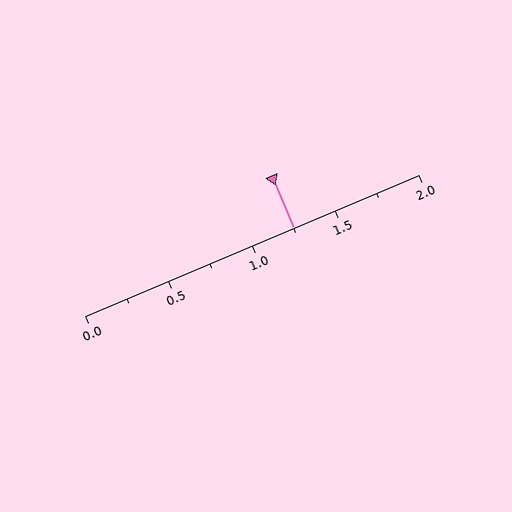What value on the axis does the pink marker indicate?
The marker indicates approximately 1.25.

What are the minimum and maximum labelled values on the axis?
The axis runs from 0.0 to 2.0.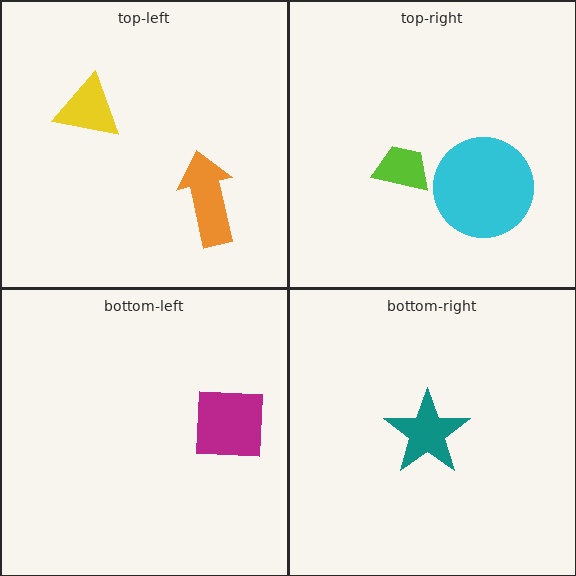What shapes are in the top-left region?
The orange arrow, the yellow triangle.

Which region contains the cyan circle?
The top-right region.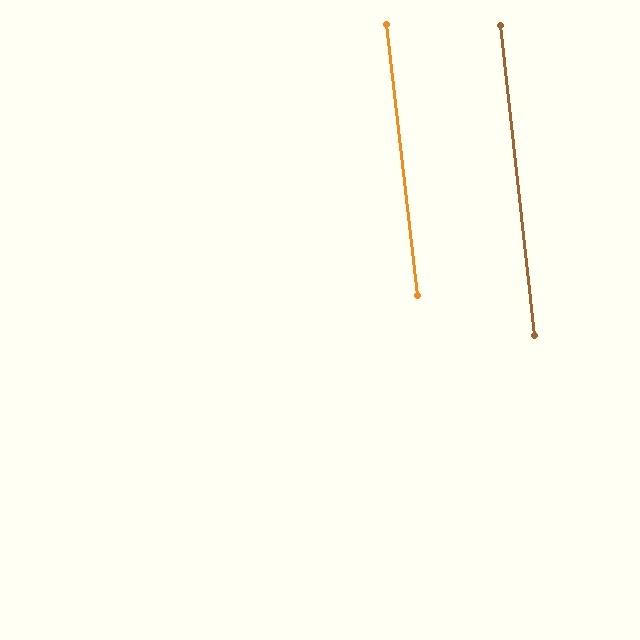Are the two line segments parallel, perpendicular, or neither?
Parallel — their directions differ by only 0.3°.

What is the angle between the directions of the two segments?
Approximately 0 degrees.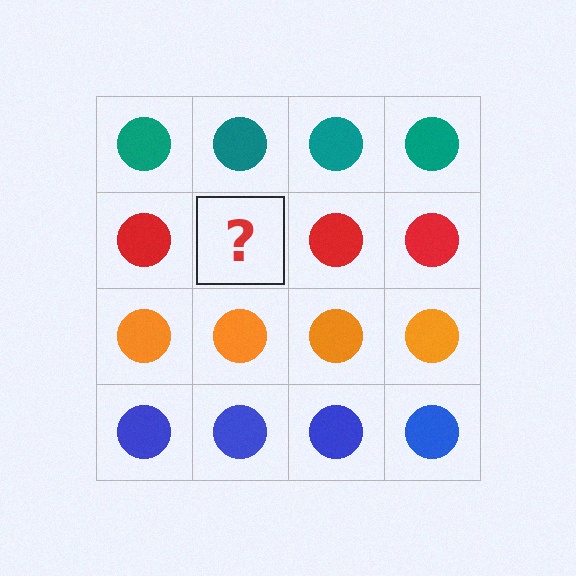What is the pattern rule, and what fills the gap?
The rule is that each row has a consistent color. The gap should be filled with a red circle.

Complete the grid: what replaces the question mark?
The question mark should be replaced with a red circle.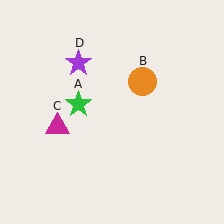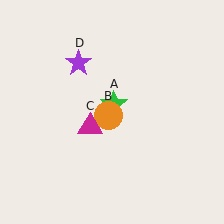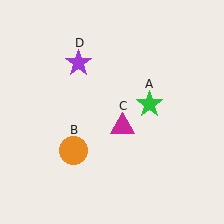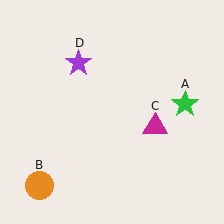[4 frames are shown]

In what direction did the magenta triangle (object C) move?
The magenta triangle (object C) moved right.